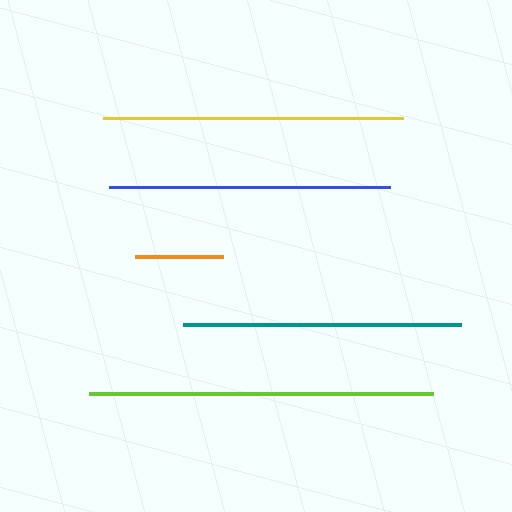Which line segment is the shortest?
The orange line is the shortest at approximately 88 pixels.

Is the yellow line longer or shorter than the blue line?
The yellow line is longer than the blue line.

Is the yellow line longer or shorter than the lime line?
The lime line is longer than the yellow line.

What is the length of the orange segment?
The orange segment is approximately 88 pixels long.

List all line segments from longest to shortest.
From longest to shortest: lime, yellow, blue, teal, orange.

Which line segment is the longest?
The lime line is the longest at approximately 344 pixels.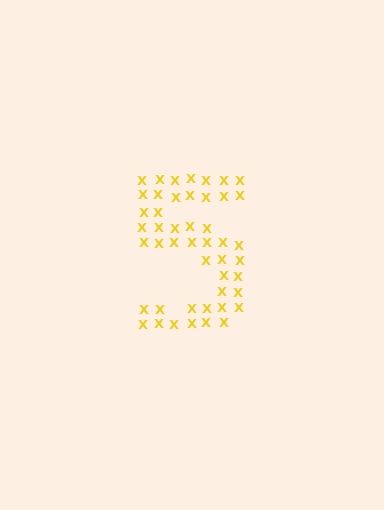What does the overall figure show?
The overall figure shows the digit 5.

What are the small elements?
The small elements are letter X's.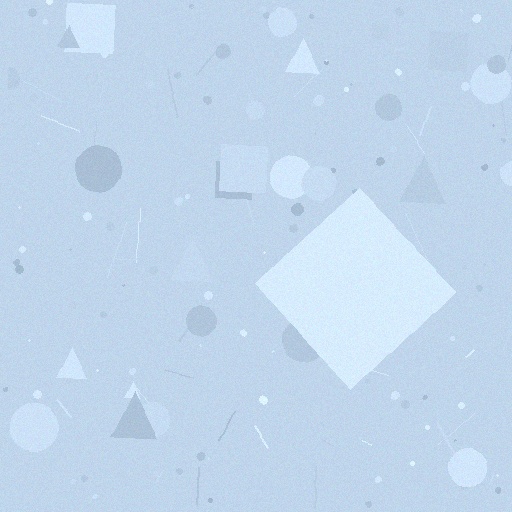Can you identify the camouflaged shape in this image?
The camouflaged shape is a diamond.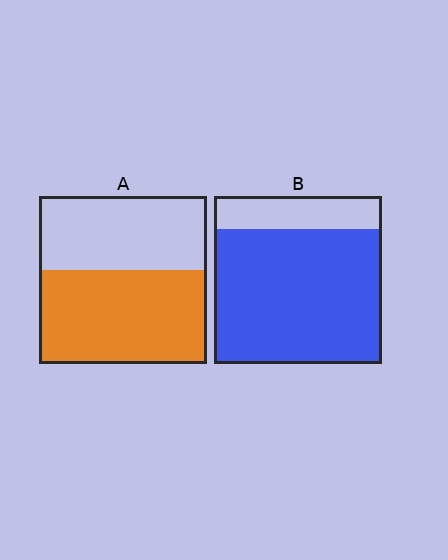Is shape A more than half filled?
Yes.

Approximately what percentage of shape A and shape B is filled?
A is approximately 55% and B is approximately 80%.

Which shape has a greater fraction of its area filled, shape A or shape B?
Shape B.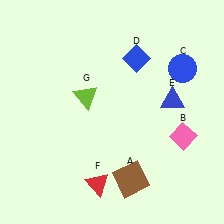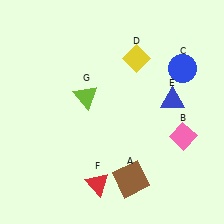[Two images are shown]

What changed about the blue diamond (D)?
In Image 1, D is blue. In Image 2, it changed to yellow.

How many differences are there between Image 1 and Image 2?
There is 1 difference between the two images.